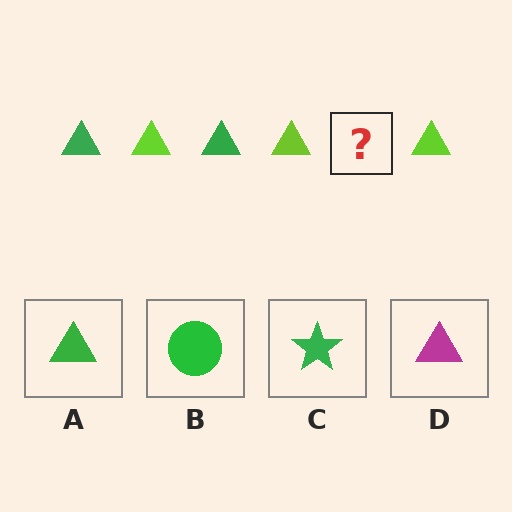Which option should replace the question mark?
Option A.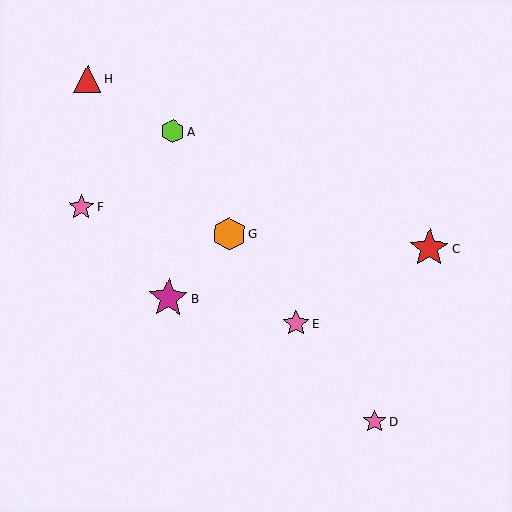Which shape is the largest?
The red star (labeled C) is the largest.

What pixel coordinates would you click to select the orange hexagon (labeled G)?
Click at (229, 234) to select the orange hexagon G.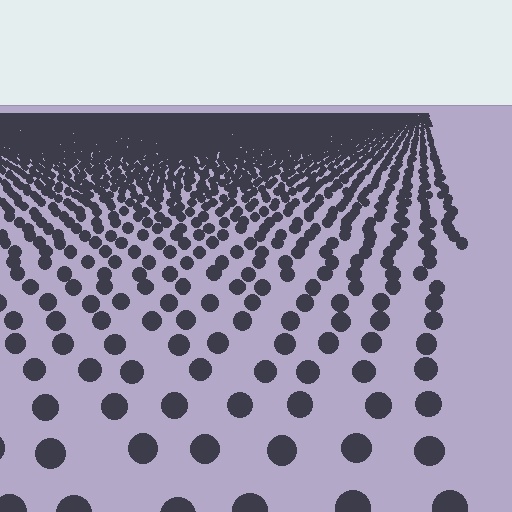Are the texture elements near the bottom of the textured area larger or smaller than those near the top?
Larger. Near the bottom, elements are closer to the viewer and appear at a bigger on-screen size.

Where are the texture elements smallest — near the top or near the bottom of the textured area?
Near the top.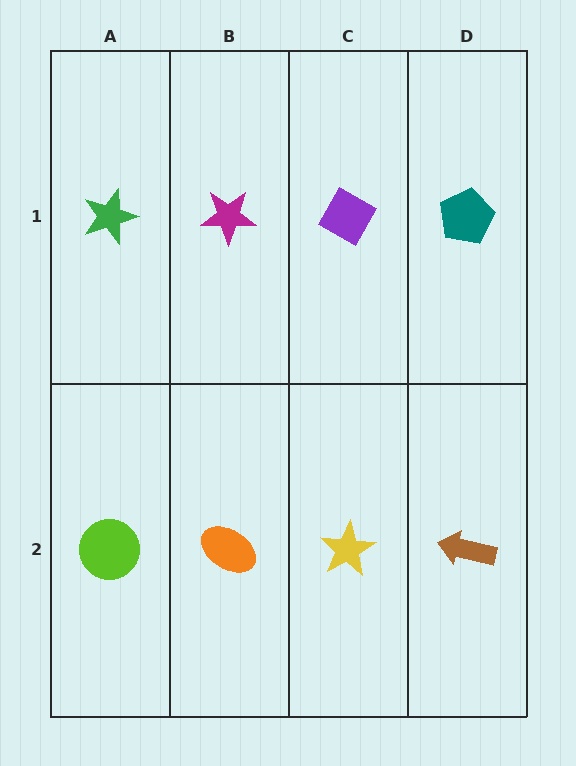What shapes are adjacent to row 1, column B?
An orange ellipse (row 2, column B), a green star (row 1, column A), a purple diamond (row 1, column C).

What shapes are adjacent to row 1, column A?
A lime circle (row 2, column A), a magenta star (row 1, column B).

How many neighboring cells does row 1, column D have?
2.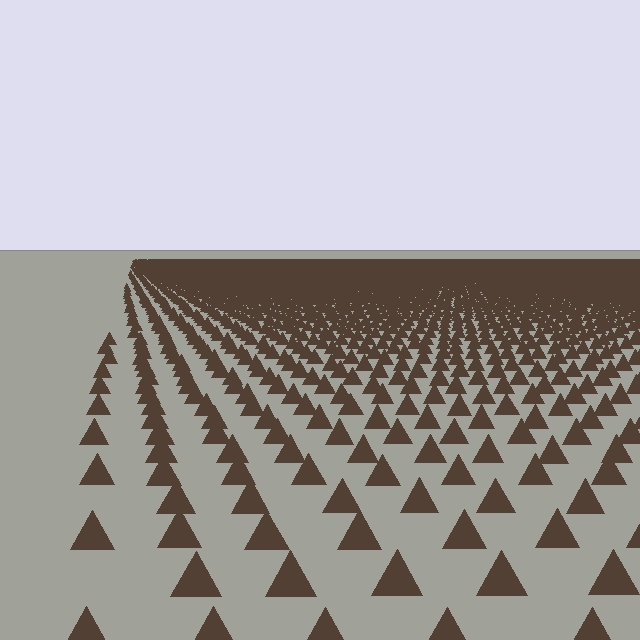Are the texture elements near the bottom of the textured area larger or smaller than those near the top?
Larger. Near the bottom, elements are closer to the viewer and appear at a bigger on-screen size.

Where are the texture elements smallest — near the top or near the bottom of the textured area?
Near the top.